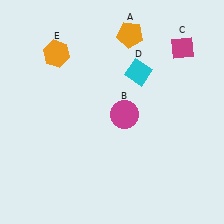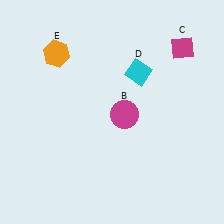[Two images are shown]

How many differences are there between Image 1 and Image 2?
There is 1 difference between the two images.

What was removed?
The orange pentagon (A) was removed in Image 2.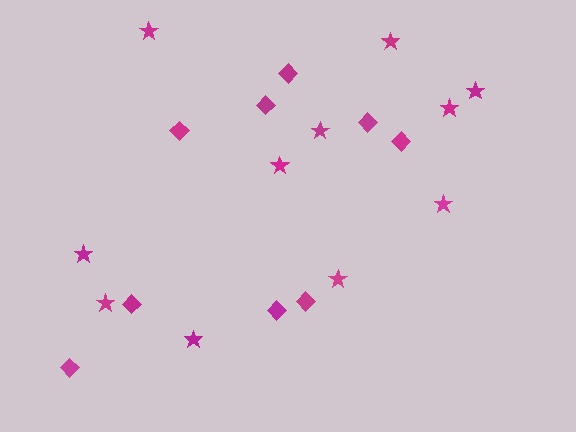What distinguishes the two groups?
There are 2 groups: one group of diamonds (9) and one group of stars (11).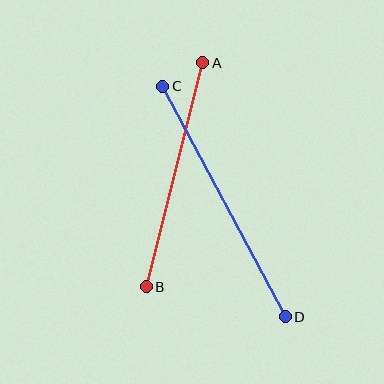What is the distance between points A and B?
The distance is approximately 231 pixels.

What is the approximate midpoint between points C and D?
The midpoint is at approximately (224, 202) pixels.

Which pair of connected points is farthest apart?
Points C and D are farthest apart.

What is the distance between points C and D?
The distance is approximately 261 pixels.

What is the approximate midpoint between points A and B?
The midpoint is at approximately (175, 175) pixels.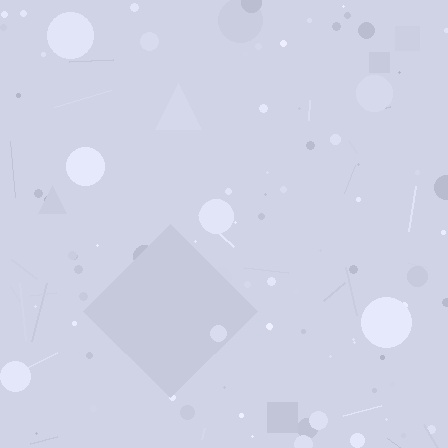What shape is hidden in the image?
A diamond is hidden in the image.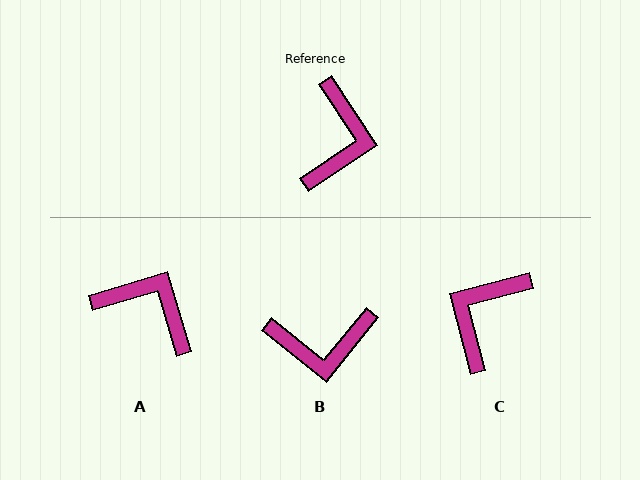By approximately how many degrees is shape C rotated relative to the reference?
Approximately 161 degrees counter-clockwise.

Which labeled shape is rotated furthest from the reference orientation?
C, about 161 degrees away.